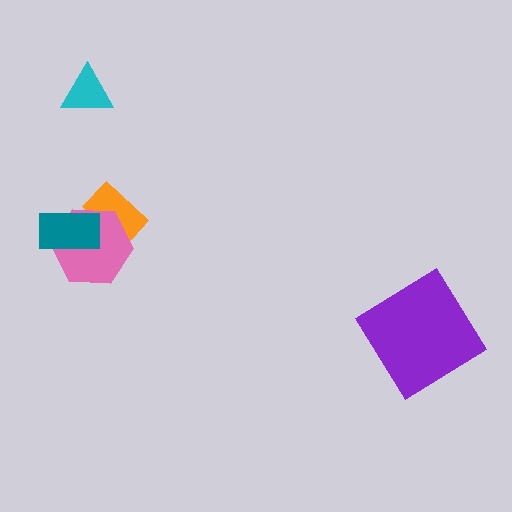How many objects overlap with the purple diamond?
0 objects overlap with the purple diamond.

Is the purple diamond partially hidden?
No, no other shape covers it.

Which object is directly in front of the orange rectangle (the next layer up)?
The pink hexagon is directly in front of the orange rectangle.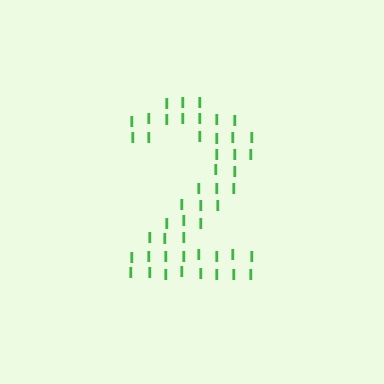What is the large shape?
The large shape is the digit 2.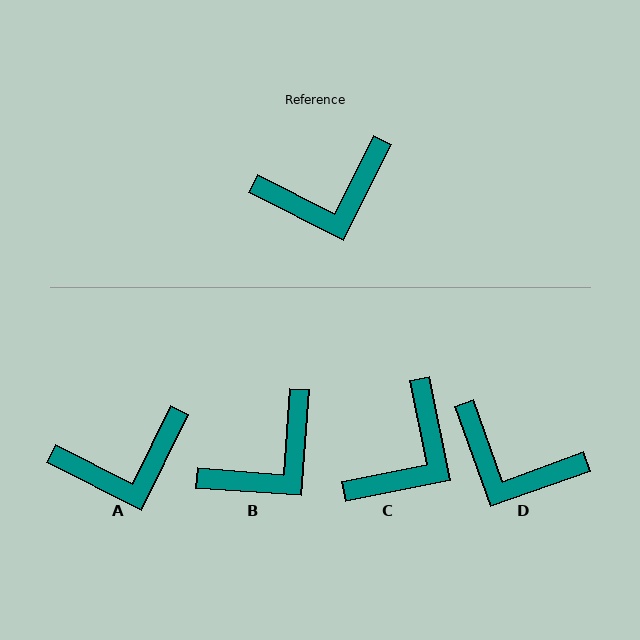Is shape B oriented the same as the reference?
No, it is off by about 22 degrees.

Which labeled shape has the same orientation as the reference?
A.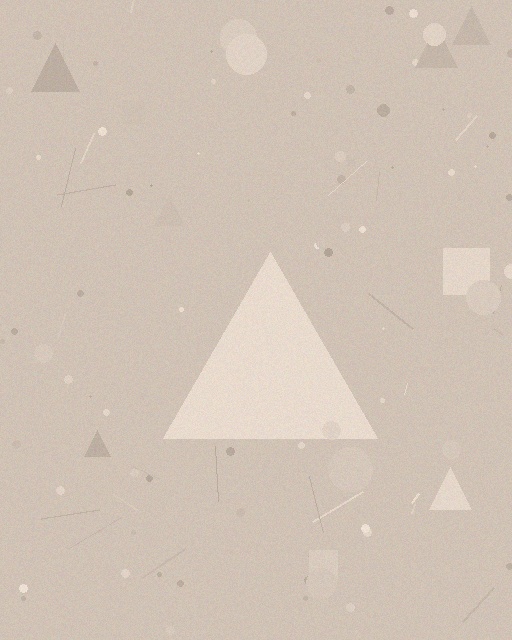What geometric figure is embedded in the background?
A triangle is embedded in the background.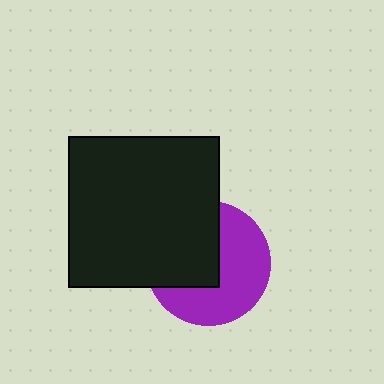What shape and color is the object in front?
The object in front is a black square.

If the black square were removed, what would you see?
You would see the complete purple circle.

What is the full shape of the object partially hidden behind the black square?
The partially hidden object is a purple circle.